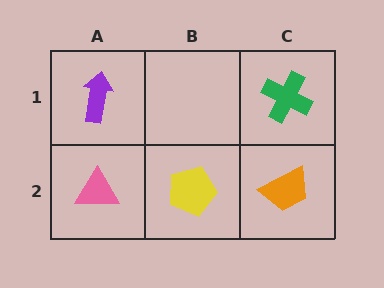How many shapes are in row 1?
2 shapes.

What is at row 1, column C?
A green cross.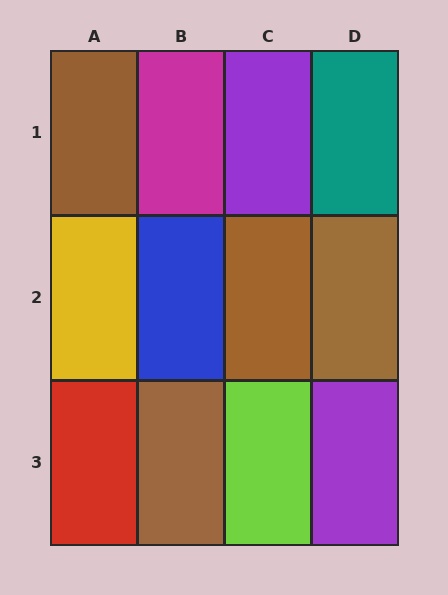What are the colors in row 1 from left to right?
Brown, magenta, purple, teal.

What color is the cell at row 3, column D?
Purple.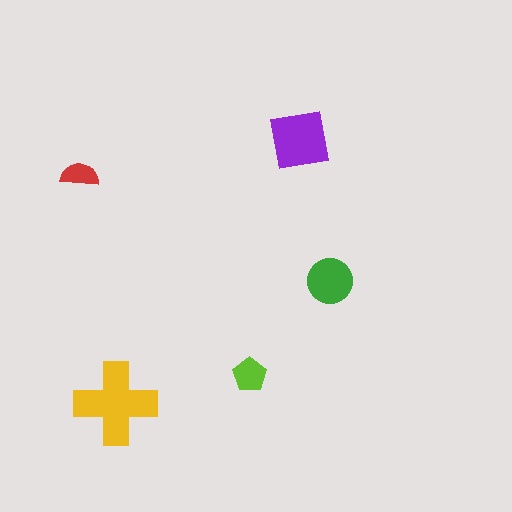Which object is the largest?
The yellow cross.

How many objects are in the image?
There are 5 objects in the image.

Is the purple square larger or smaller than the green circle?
Larger.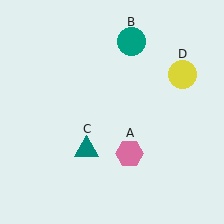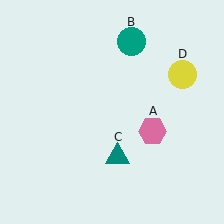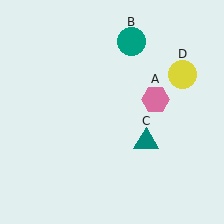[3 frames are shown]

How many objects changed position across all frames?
2 objects changed position: pink hexagon (object A), teal triangle (object C).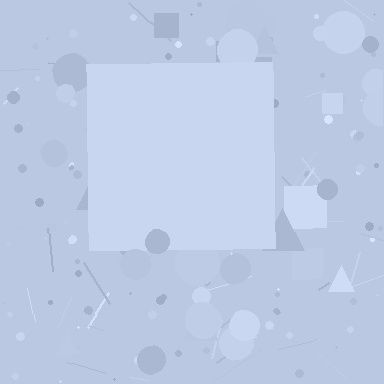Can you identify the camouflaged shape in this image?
The camouflaged shape is a square.